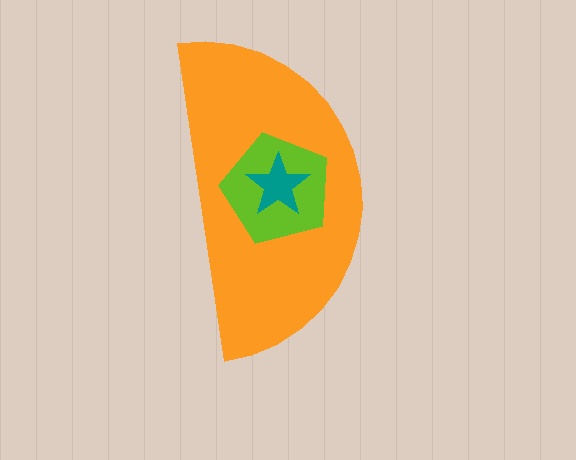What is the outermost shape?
The orange semicircle.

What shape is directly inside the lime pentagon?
The teal star.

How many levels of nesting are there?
3.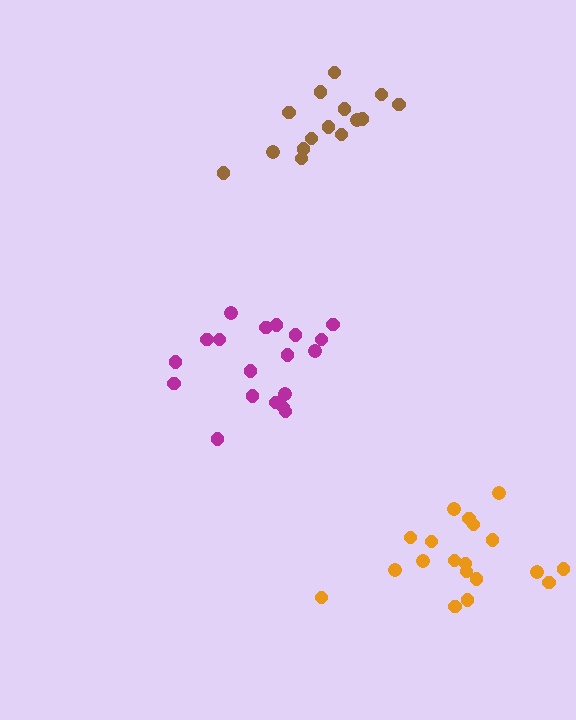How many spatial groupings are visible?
There are 3 spatial groupings.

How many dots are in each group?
Group 1: 19 dots, Group 2: 19 dots, Group 3: 15 dots (53 total).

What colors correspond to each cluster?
The clusters are colored: magenta, orange, brown.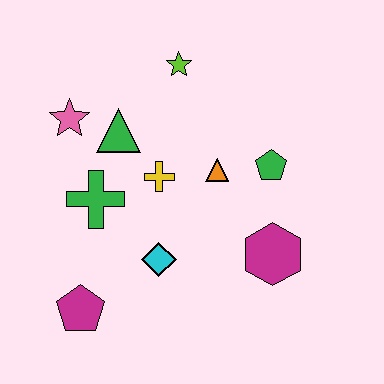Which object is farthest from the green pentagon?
The magenta pentagon is farthest from the green pentagon.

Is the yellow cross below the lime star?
Yes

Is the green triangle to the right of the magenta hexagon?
No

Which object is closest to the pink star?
The green triangle is closest to the pink star.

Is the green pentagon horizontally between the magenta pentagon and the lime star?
No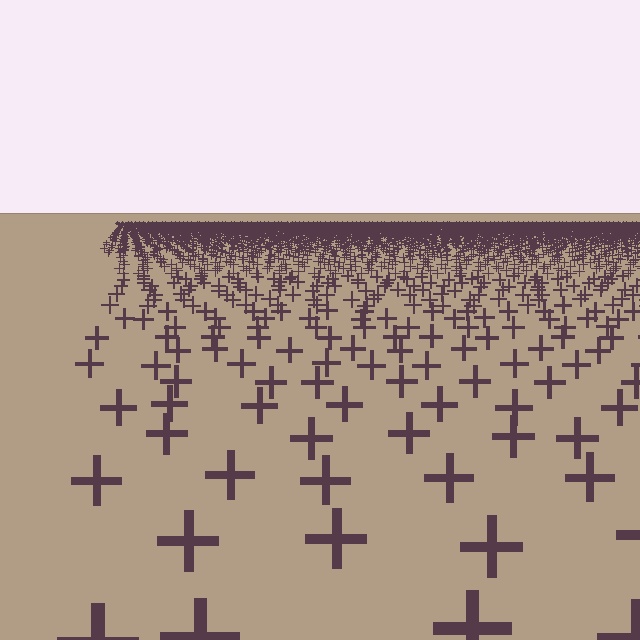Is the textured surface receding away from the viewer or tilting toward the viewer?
The surface is receding away from the viewer. Texture elements get smaller and denser toward the top.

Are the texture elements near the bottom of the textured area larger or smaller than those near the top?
Larger. Near the bottom, elements are closer to the viewer and appear at a bigger on-screen size.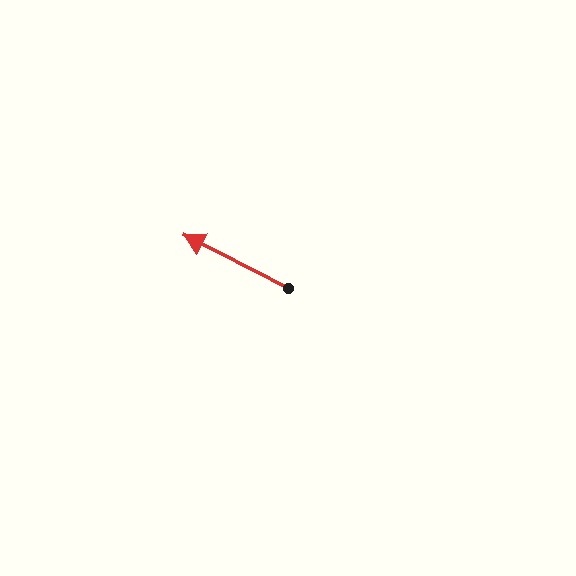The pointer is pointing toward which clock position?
Roughly 10 o'clock.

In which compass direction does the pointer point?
Northwest.